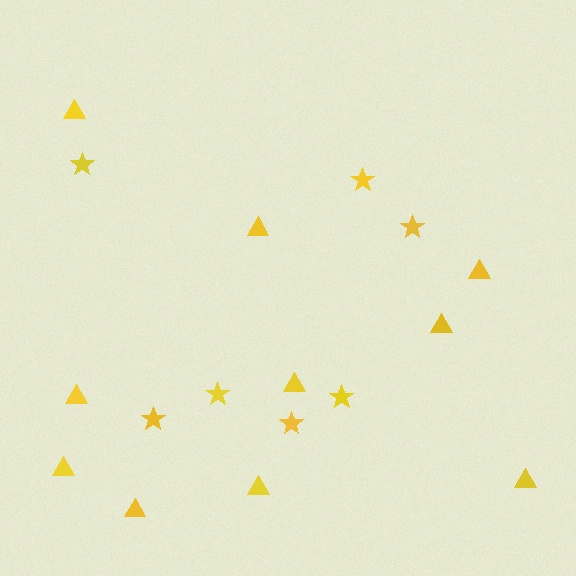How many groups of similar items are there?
There are 2 groups: one group of stars (7) and one group of triangles (10).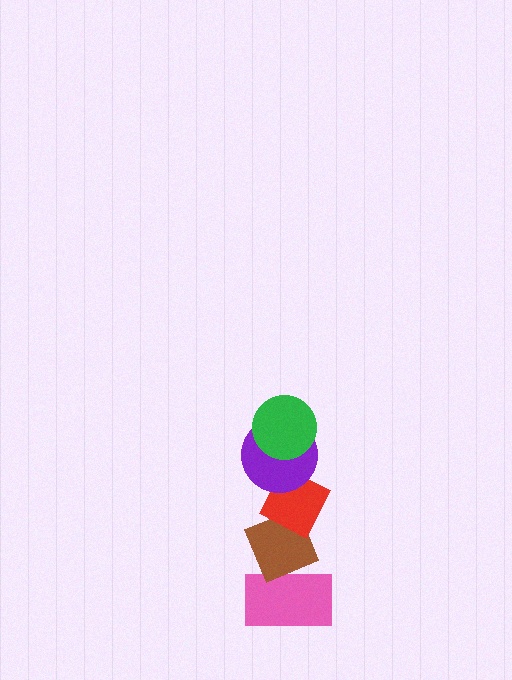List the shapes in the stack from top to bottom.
From top to bottom: the green circle, the purple circle, the red diamond, the brown diamond, the pink rectangle.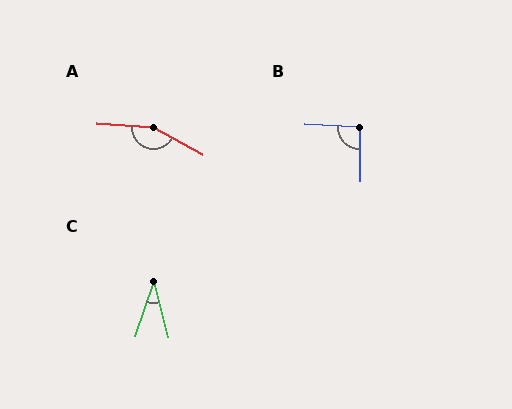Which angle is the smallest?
C, at approximately 33 degrees.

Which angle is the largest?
A, at approximately 156 degrees.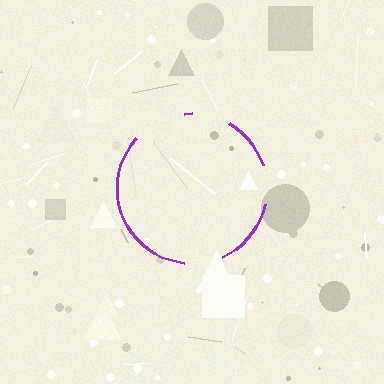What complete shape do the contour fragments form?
The contour fragments form a circle.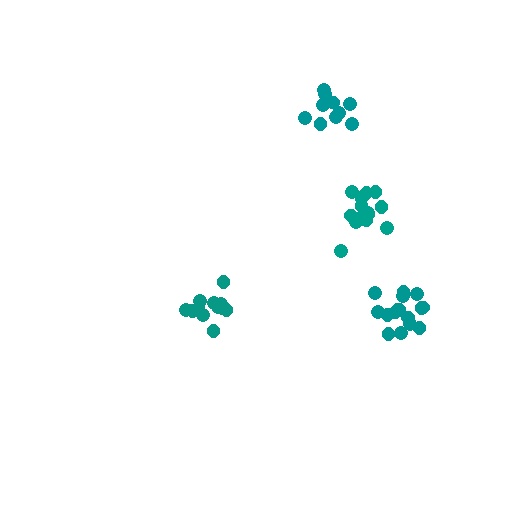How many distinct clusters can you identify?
There are 4 distinct clusters.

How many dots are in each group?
Group 1: 12 dots, Group 2: 16 dots, Group 3: 10 dots, Group 4: 15 dots (53 total).